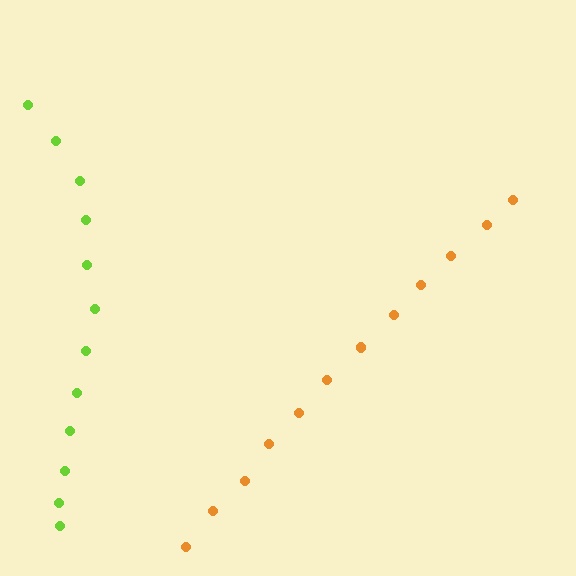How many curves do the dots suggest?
There are 2 distinct paths.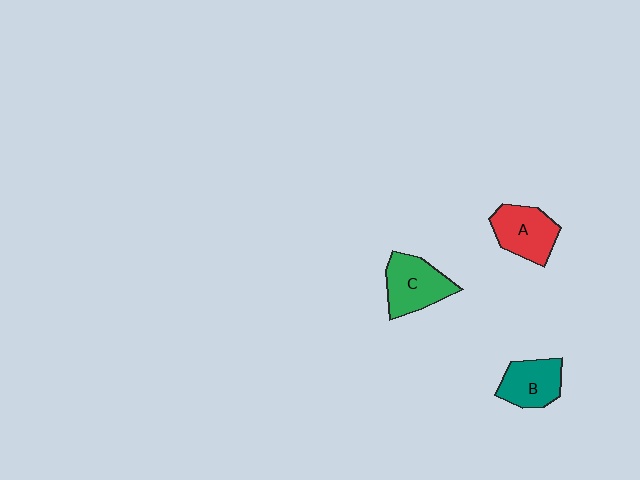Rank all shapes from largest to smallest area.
From largest to smallest: C (green), A (red), B (teal).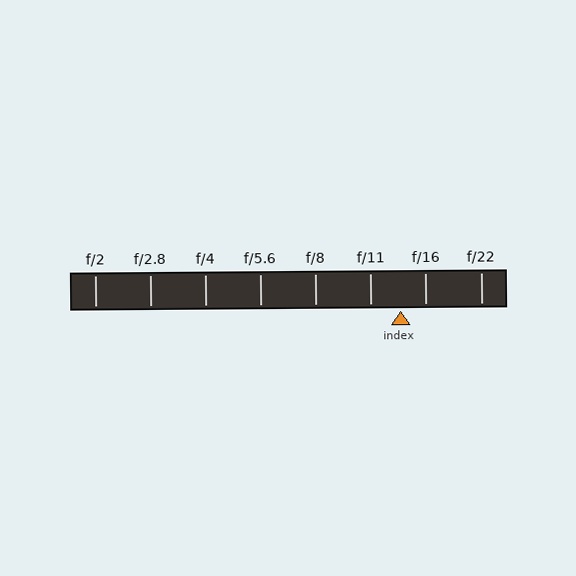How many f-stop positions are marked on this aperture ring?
There are 8 f-stop positions marked.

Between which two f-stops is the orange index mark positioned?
The index mark is between f/11 and f/16.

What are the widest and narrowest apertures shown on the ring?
The widest aperture shown is f/2 and the narrowest is f/22.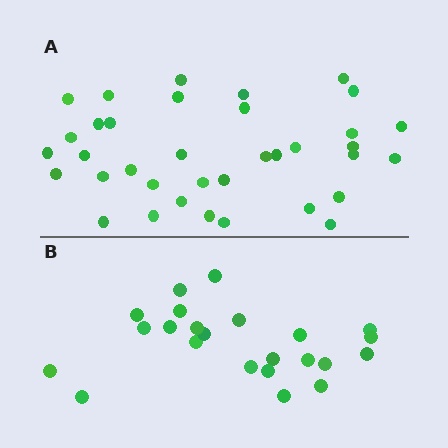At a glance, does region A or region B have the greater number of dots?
Region A (the top region) has more dots.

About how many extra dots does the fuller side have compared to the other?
Region A has approximately 15 more dots than region B.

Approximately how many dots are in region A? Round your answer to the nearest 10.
About 40 dots. (The exact count is 36, which rounds to 40.)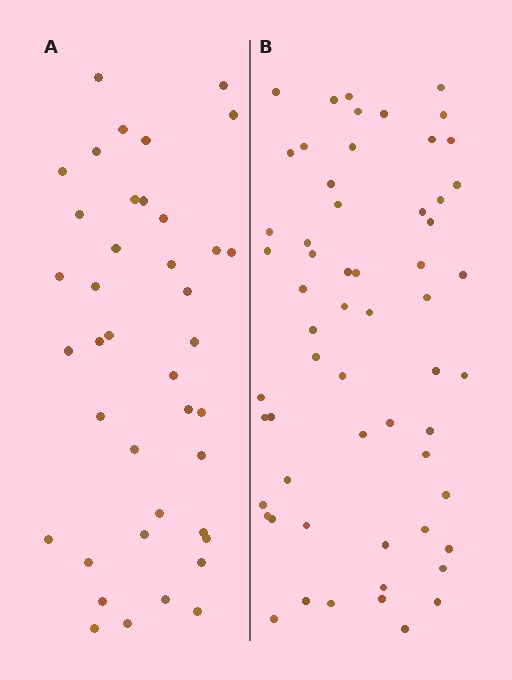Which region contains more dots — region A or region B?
Region B (the right region) has more dots.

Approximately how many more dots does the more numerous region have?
Region B has approximately 20 more dots than region A.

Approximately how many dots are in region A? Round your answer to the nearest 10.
About 40 dots.